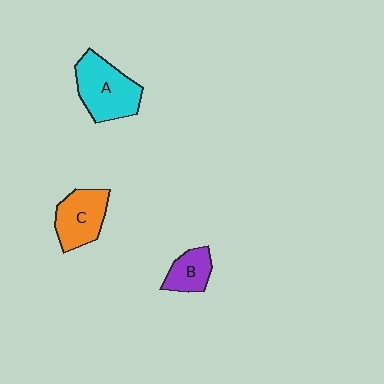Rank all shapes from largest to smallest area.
From largest to smallest: A (cyan), C (orange), B (purple).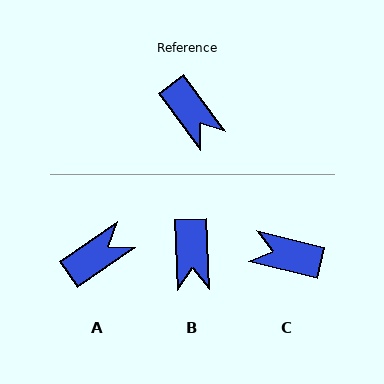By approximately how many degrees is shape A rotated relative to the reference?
Approximately 88 degrees counter-clockwise.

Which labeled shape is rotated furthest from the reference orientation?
C, about 140 degrees away.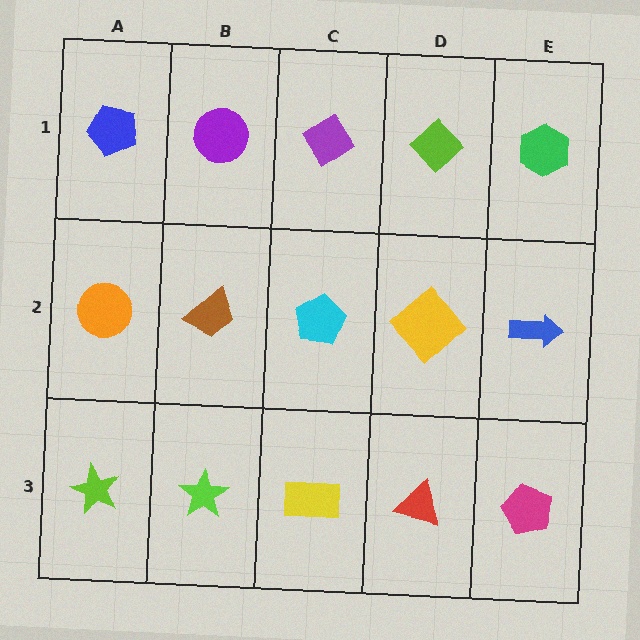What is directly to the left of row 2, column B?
An orange circle.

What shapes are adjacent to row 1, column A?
An orange circle (row 2, column A), a purple circle (row 1, column B).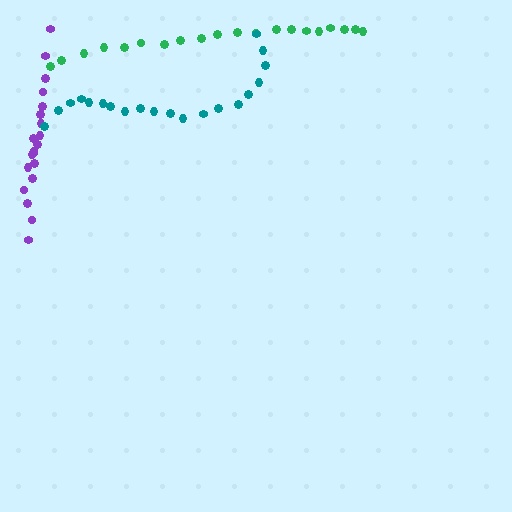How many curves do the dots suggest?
There are 3 distinct paths.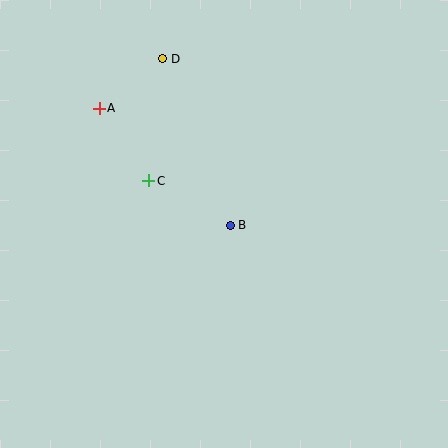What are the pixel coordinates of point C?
Point C is at (149, 181).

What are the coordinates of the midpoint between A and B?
The midpoint between A and B is at (165, 167).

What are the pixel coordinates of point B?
Point B is at (230, 225).